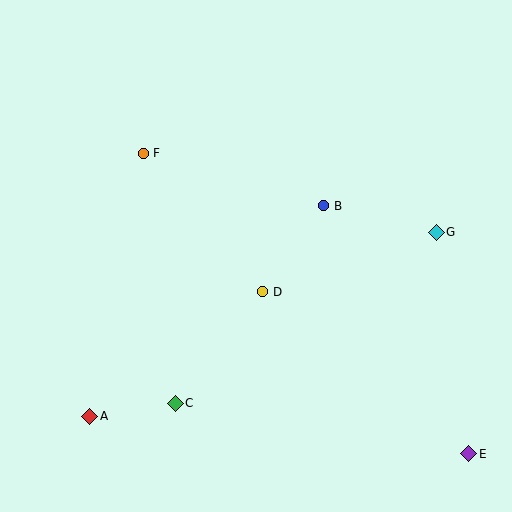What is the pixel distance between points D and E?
The distance between D and E is 262 pixels.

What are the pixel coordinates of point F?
Point F is at (143, 153).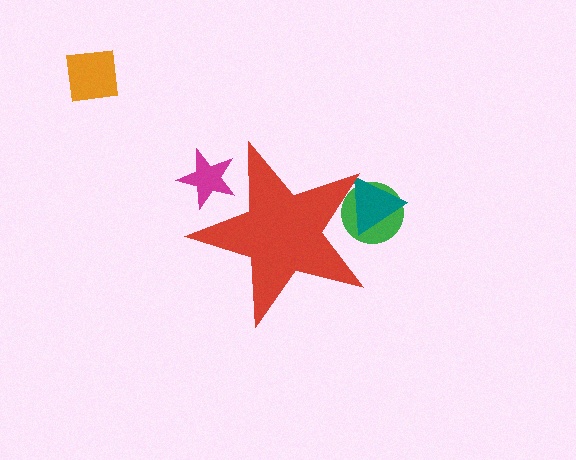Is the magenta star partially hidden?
Yes, the magenta star is partially hidden behind the red star.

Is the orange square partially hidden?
No, the orange square is fully visible.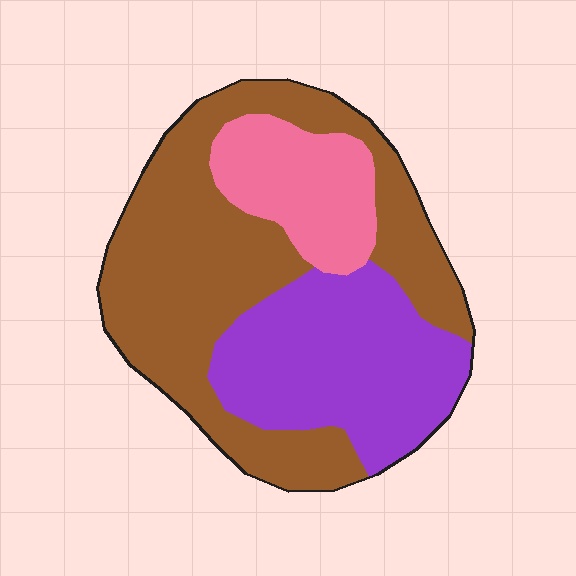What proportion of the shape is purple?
Purple covers roughly 30% of the shape.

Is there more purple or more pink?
Purple.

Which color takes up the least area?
Pink, at roughly 15%.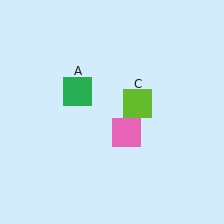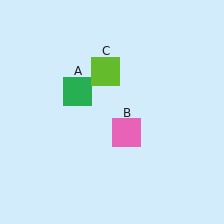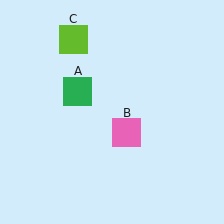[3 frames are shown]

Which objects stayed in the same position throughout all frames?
Green square (object A) and pink square (object B) remained stationary.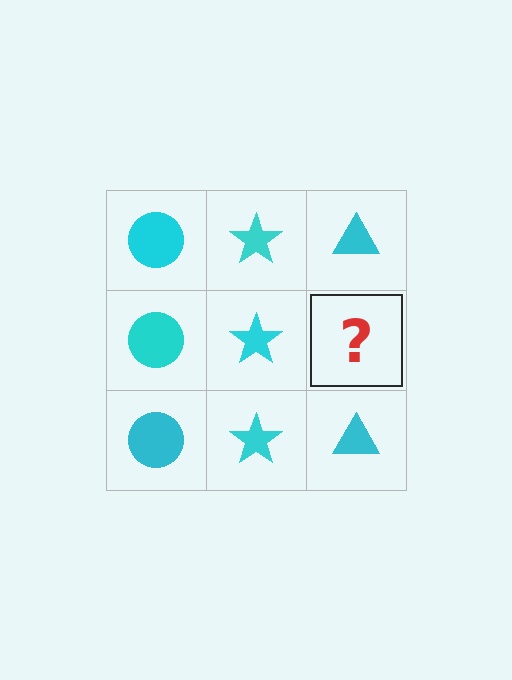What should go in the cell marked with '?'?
The missing cell should contain a cyan triangle.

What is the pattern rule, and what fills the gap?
The rule is that each column has a consistent shape. The gap should be filled with a cyan triangle.